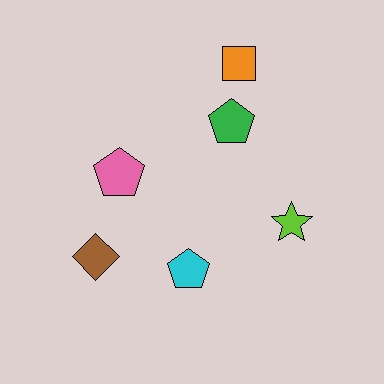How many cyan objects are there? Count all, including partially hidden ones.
There is 1 cyan object.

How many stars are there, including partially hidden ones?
There is 1 star.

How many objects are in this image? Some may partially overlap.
There are 6 objects.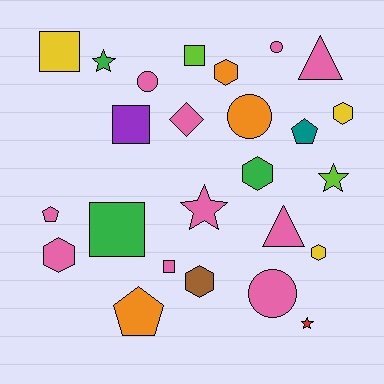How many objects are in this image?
There are 25 objects.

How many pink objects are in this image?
There are 10 pink objects.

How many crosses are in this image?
There are no crosses.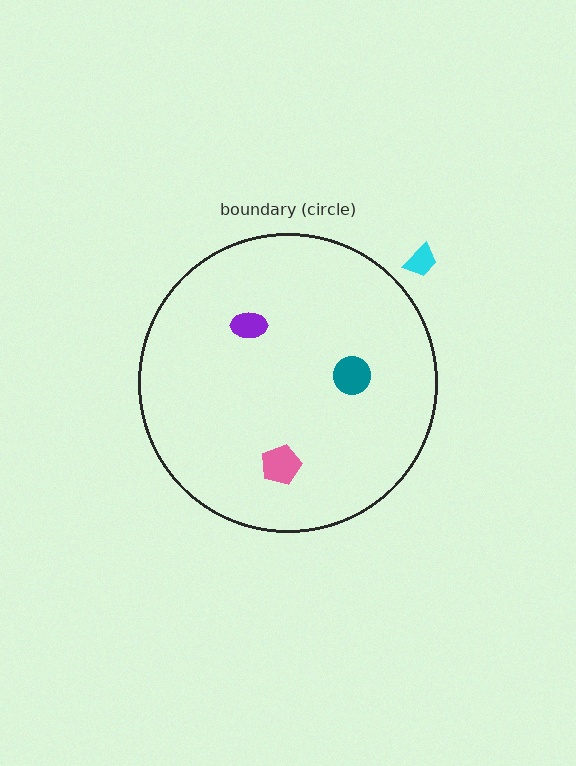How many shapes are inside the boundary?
3 inside, 1 outside.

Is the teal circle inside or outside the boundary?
Inside.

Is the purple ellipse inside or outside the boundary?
Inside.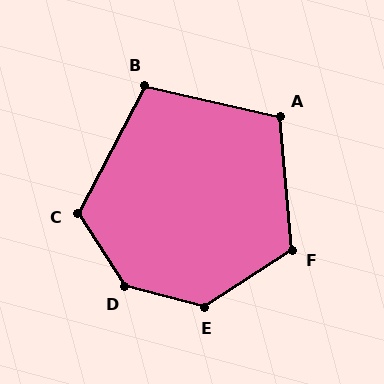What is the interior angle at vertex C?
Approximately 120 degrees (obtuse).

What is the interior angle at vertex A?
Approximately 108 degrees (obtuse).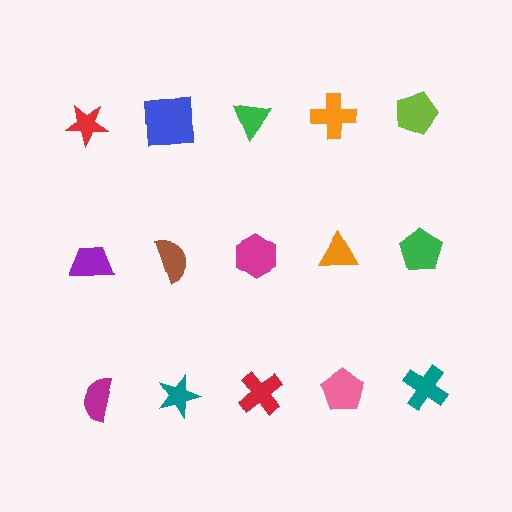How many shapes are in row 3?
5 shapes.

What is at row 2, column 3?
A magenta hexagon.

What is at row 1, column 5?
A lime pentagon.